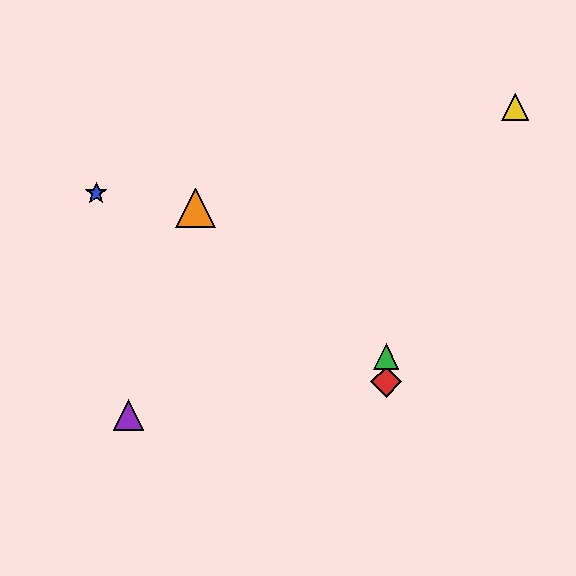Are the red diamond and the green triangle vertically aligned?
Yes, both are at x≈386.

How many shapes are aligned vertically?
2 shapes (the red diamond, the green triangle) are aligned vertically.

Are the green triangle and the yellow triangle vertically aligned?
No, the green triangle is at x≈386 and the yellow triangle is at x≈515.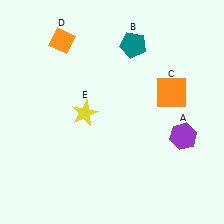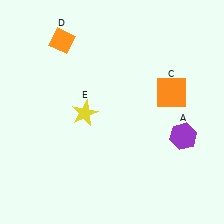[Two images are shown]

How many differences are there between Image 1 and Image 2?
There is 1 difference between the two images.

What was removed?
The teal pentagon (B) was removed in Image 2.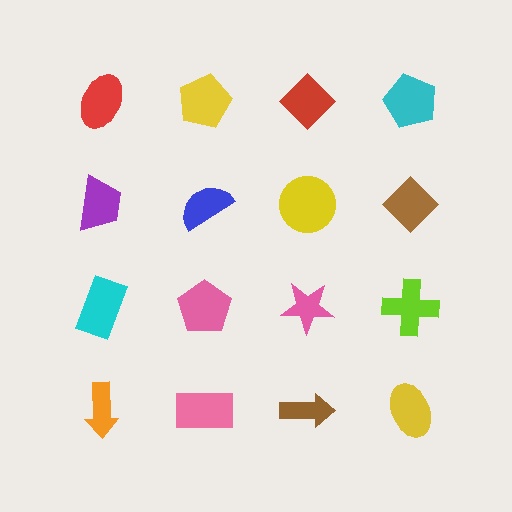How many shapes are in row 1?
4 shapes.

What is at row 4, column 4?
A yellow ellipse.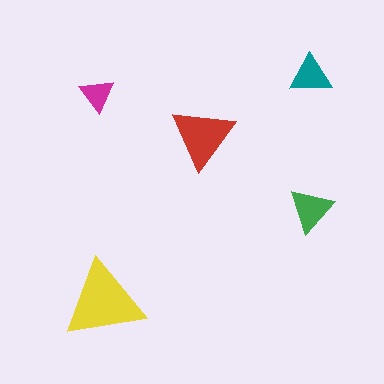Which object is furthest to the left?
The magenta triangle is leftmost.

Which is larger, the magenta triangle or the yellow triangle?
The yellow one.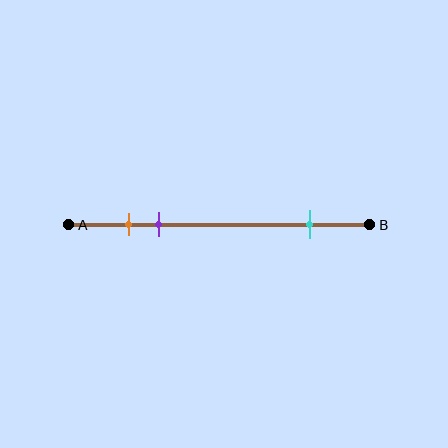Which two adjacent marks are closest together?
The orange and purple marks are the closest adjacent pair.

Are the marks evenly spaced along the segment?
No, the marks are not evenly spaced.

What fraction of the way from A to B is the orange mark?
The orange mark is approximately 20% (0.2) of the way from A to B.